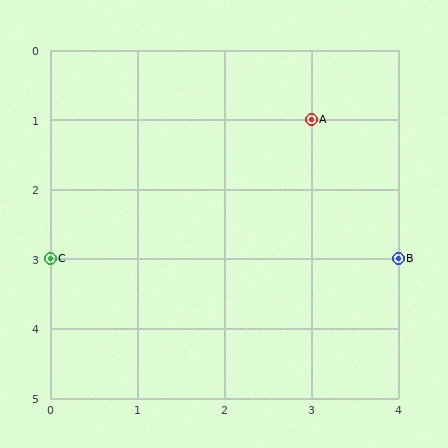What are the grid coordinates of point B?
Point B is at grid coordinates (4, 3).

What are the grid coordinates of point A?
Point A is at grid coordinates (3, 1).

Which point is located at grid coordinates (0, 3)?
Point C is at (0, 3).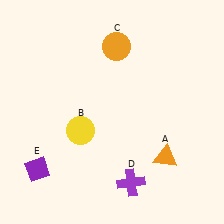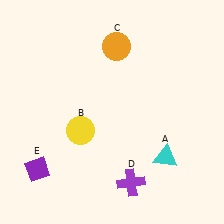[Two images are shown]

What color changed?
The triangle (A) changed from orange in Image 1 to cyan in Image 2.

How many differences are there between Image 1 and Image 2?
There is 1 difference between the two images.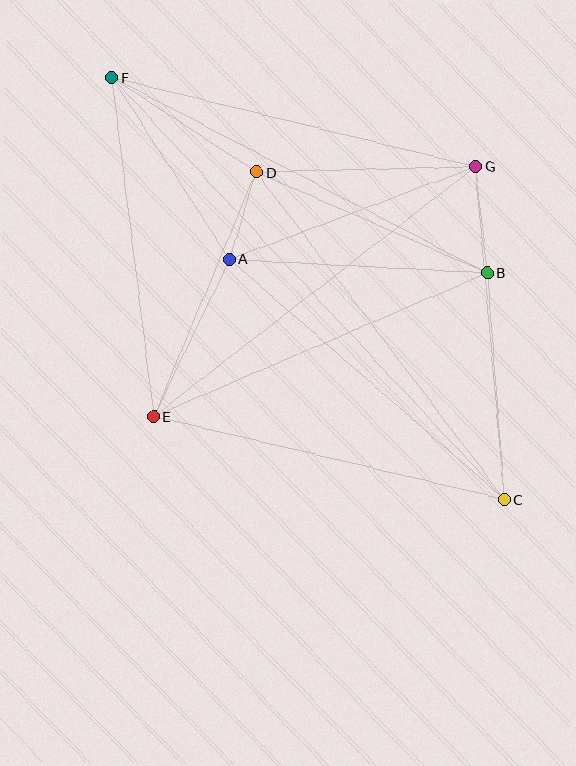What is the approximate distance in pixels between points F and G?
The distance between F and G is approximately 374 pixels.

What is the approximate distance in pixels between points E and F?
The distance between E and F is approximately 341 pixels.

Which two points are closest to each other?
Points A and D are closest to each other.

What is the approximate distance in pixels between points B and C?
The distance between B and C is approximately 227 pixels.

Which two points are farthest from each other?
Points C and F are farthest from each other.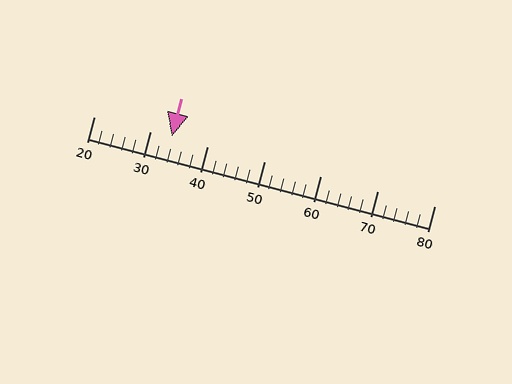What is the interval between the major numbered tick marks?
The major tick marks are spaced 10 units apart.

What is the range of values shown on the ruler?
The ruler shows values from 20 to 80.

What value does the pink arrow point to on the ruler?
The pink arrow points to approximately 34.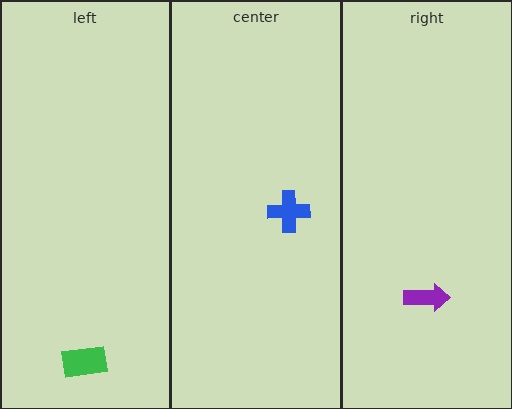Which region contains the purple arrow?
The right region.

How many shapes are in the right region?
1.